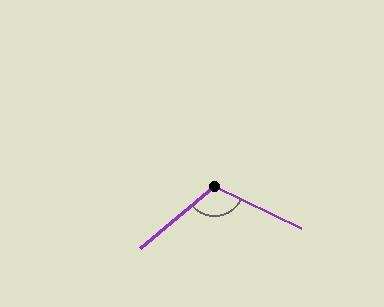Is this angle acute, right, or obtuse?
It is obtuse.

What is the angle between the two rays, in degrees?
Approximately 114 degrees.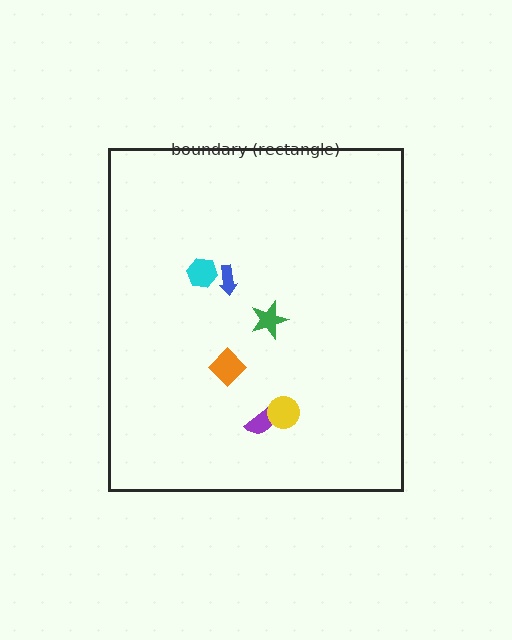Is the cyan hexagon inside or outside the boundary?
Inside.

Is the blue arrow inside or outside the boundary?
Inside.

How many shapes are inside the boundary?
6 inside, 0 outside.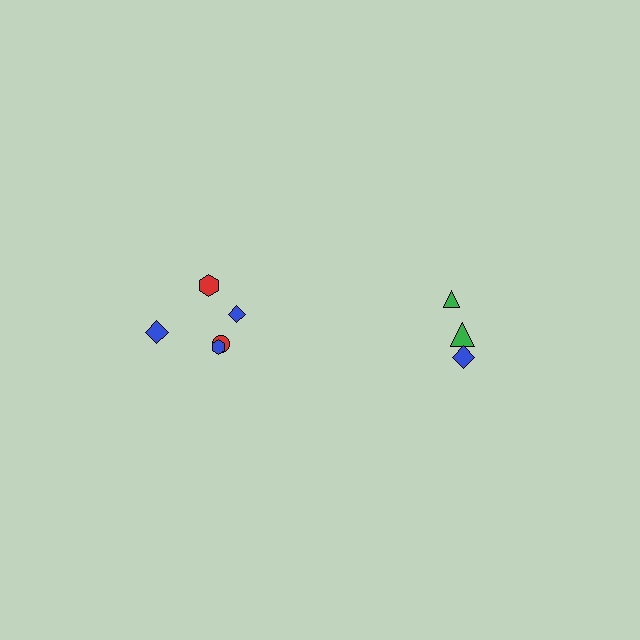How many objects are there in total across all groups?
There are 8 objects.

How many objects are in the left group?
There are 5 objects.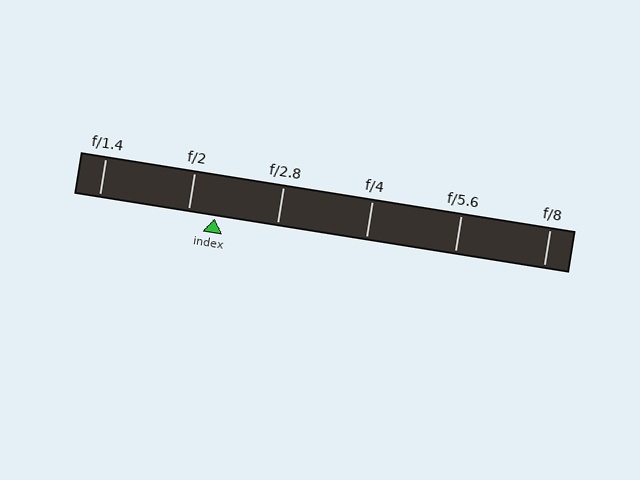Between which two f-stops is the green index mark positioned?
The index mark is between f/2 and f/2.8.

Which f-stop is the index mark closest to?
The index mark is closest to f/2.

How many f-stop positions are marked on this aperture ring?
There are 6 f-stop positions marked.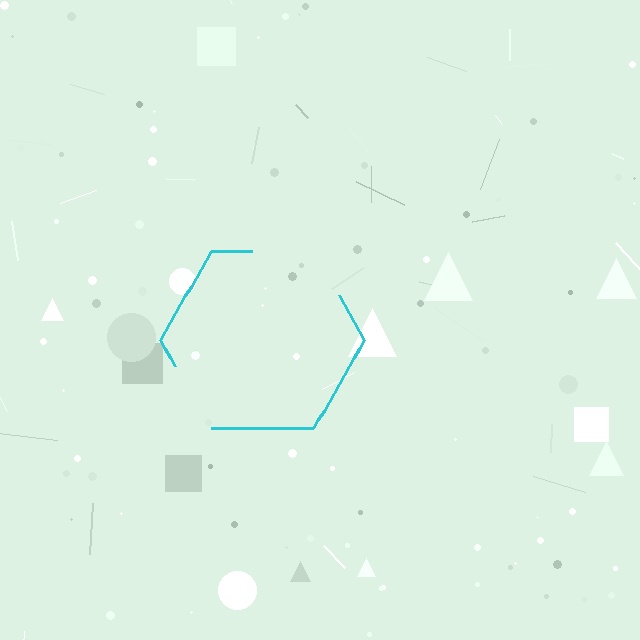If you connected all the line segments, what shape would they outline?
They would outline a hexagon.